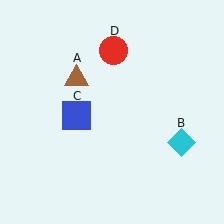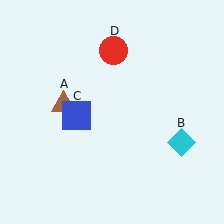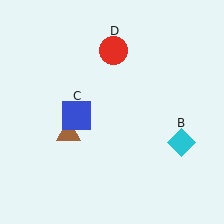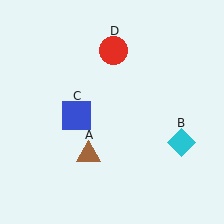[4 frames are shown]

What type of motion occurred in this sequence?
The brown triangle (object A) rotated counterclockwise around the center of the scene.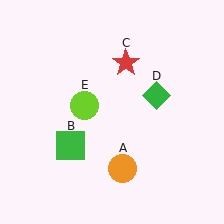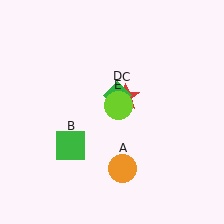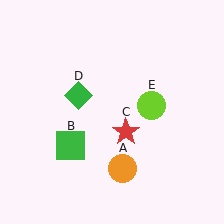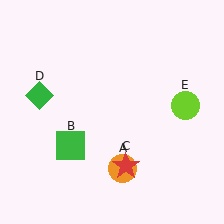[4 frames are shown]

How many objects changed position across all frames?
3 objects changed position: red star (object C), green diamond (object D), lime circle (object E).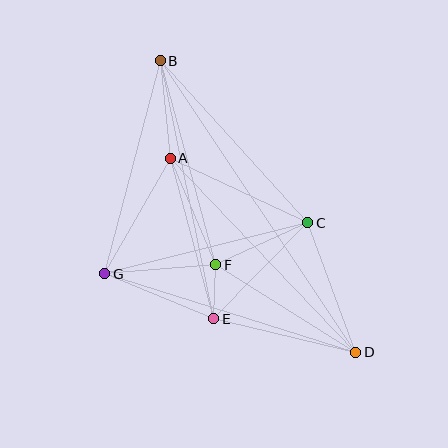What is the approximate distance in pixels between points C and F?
The distance between C and F is approximately 101 pixels.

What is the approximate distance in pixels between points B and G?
The distance between B and G is approximately 220 pixels.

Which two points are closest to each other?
Points E and F are closest to each other.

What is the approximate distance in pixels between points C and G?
The distance between C and G is approximately 209 pixels.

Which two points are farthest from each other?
Points B and D are farthest from each other.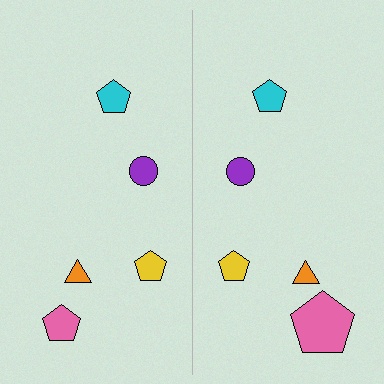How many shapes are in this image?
There are 10 shapes in this image.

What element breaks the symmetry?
The pink pentagon on the right side has a different size than its mirror counterpart.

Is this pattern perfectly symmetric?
No, the pattern is not perfectly symmetric. The pink pentagon on the right side has a different size than its mirror counterpart.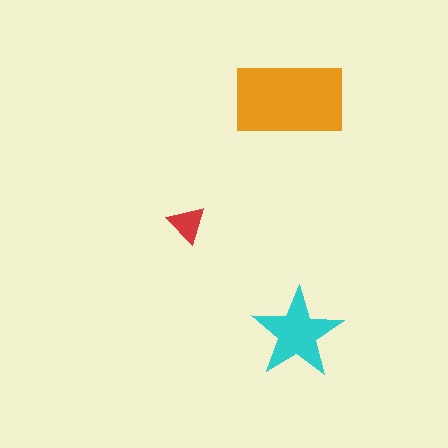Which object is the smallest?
The red triangle.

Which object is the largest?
The orange rectangle.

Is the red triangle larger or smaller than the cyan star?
Smaller.